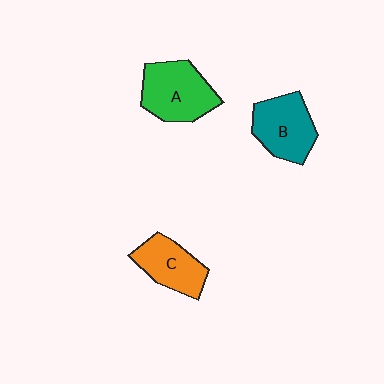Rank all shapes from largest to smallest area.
From largest to smallest: A (green), B (teal), C (orange).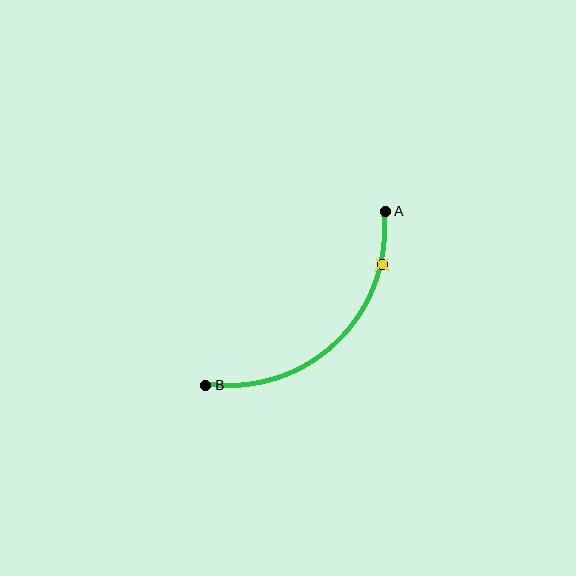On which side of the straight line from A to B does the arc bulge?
The arc bulges below and to the right of the straight line connecting A and B.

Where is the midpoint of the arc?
The arc midpoint is the point on the curve farthest from the straight line joining A and B. It sits below and to the right of that line.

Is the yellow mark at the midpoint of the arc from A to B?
No. The yellow mark lies on the arc but is closer to endpoint A. The arc midpoint would be at the point on the curve equidistant along the arc from both A and B.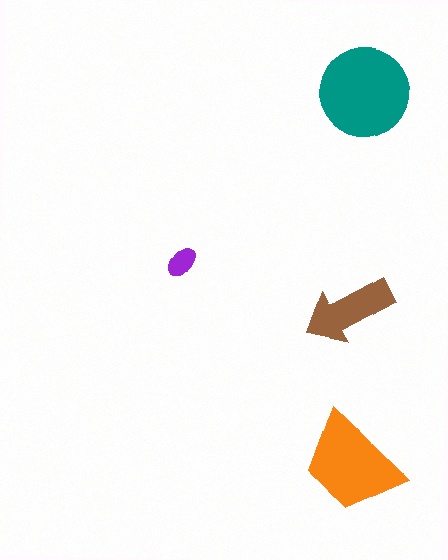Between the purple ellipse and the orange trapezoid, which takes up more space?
The orange trapezoid.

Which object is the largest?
The teal circle.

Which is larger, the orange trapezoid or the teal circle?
The teal circle.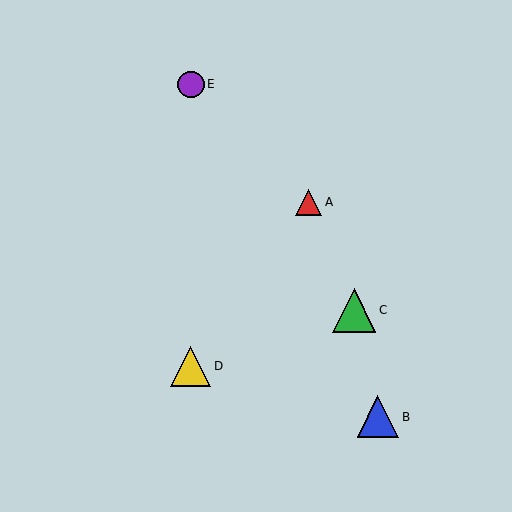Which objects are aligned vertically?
Objects D, E are aligned vertically.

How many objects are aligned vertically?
2 objects (D, E) are aligned vertically.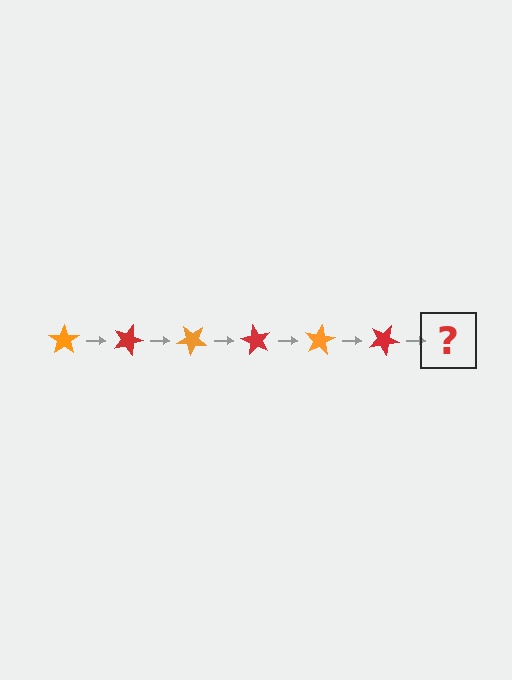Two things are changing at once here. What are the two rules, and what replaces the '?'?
The two rules are that it rotates 20 degrees each step and the color cycles through orange and red. The '?' should be an orange star, rotated 120 degrees from the start.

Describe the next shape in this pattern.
It should be an orange star, rotated 120 degrees from the start.